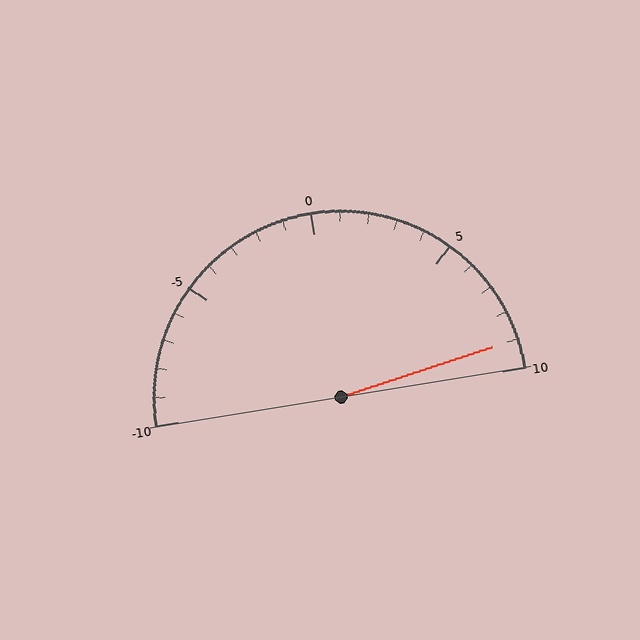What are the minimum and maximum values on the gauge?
The gauge ranges from -10 to 10.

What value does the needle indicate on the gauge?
The needle indicates approximately 9.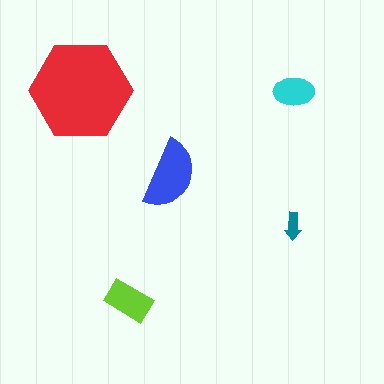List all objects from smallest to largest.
The teal arrow, the cyan ellipse, the lime rectangle, the blue semicircle, the red hexagon.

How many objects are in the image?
There are 5 objects in the image.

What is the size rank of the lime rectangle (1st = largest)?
3rd.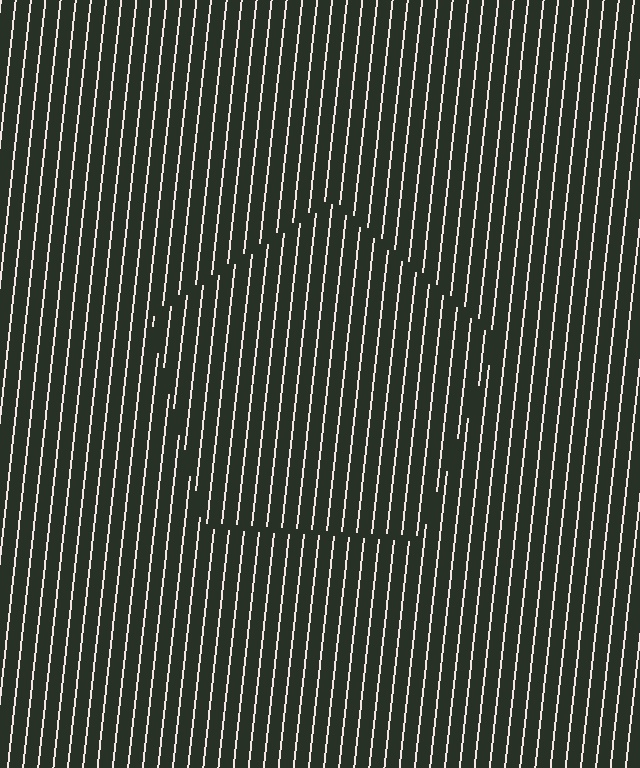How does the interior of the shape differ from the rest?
The interior of the shape contains the same grating, shifted by half a period — the contour is defined by the phase discontinuity where line-ends from the inner and outer gratings abut.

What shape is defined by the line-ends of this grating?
An illusory pentagon. The interior of the shape contains the same grating, shifted by half a period — the contour is defined by the phase discontinuity where line-ends from the inner and outer gratings abut.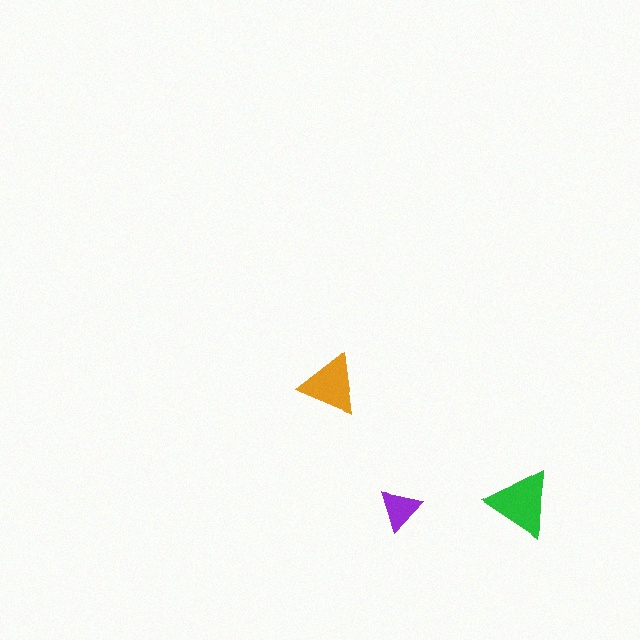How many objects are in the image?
There are 3 objects in the image.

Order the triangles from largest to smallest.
the green one, the orange one, the purple one.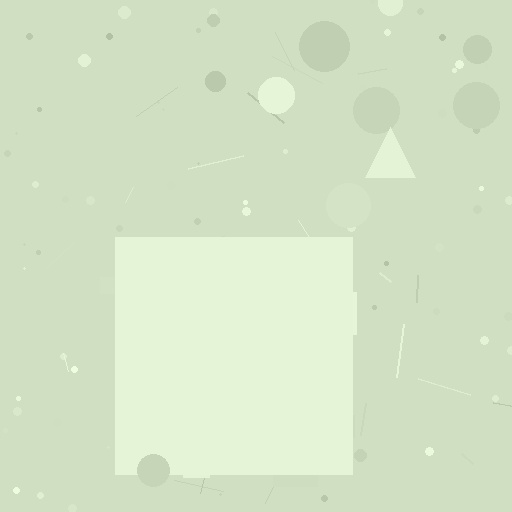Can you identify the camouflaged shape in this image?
The camouflaged shape is a square.